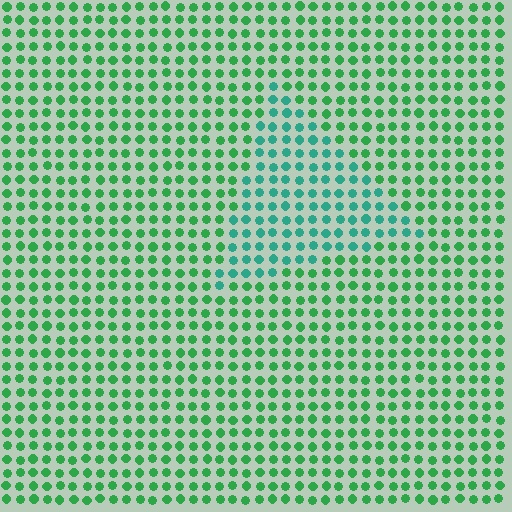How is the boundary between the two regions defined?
The boundary is defined purely by a slight shift in hue (about 33 degrees). Spacing, size, and orientation are identical on both sides.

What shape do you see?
I see a triangle.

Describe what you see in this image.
The image is filled with small green elements in a uniform arrangement. A triangle-shaped region is visible where the elements are tinted to a slightly different hue, forming a subtle color boundary.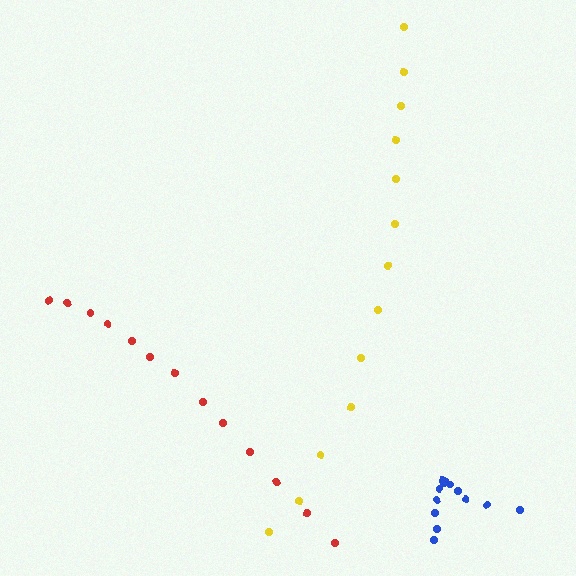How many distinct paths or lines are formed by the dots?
There are 3 distinct paths.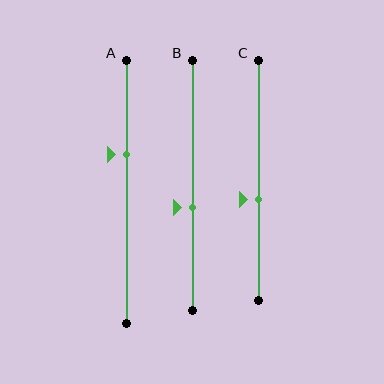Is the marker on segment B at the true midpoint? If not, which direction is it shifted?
No, the marker on segment B is shifted downward by about 9% of the segment length.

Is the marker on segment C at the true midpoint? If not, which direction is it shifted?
No, the marker on segment C is shifted downward by about 8% of the segment length.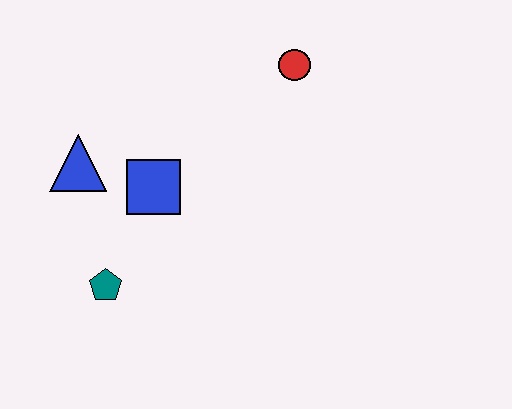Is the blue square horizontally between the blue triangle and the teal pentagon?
No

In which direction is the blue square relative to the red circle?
The blue square is to the left of the red circle.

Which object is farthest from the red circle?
The teal pentagon is farthest from the red circle.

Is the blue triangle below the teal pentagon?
No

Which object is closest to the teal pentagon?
The blue square is closest to the teal pentagon.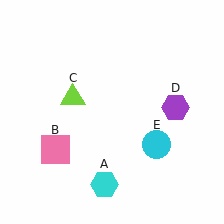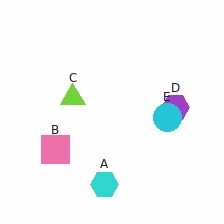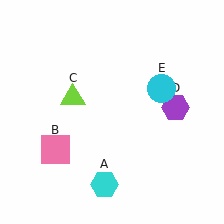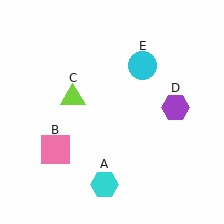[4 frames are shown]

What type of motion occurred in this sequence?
The cyan circle (object E) rotated counterclockwise around the center of the scene.